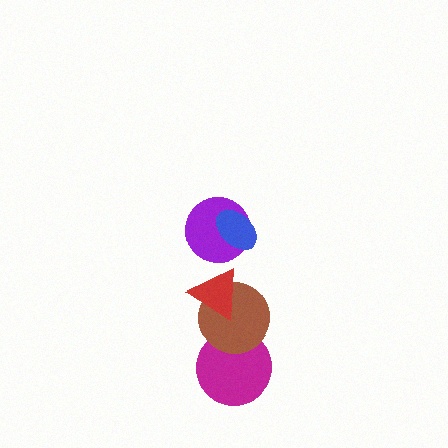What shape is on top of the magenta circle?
The brown circle is on top of the magenta circle.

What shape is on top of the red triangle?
The purple circle is on top of the red triangle.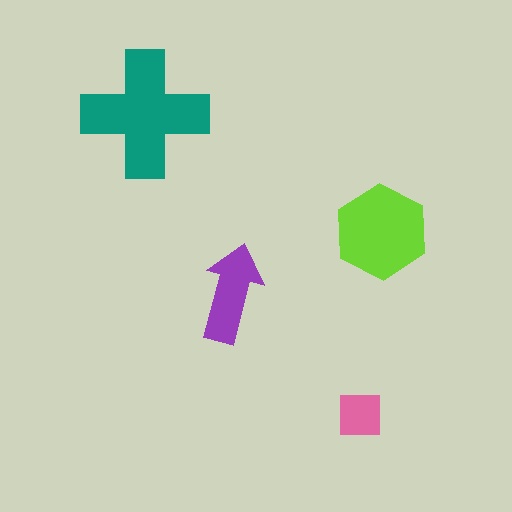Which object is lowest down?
The pink square is bottommost.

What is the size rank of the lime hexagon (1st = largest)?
2nd.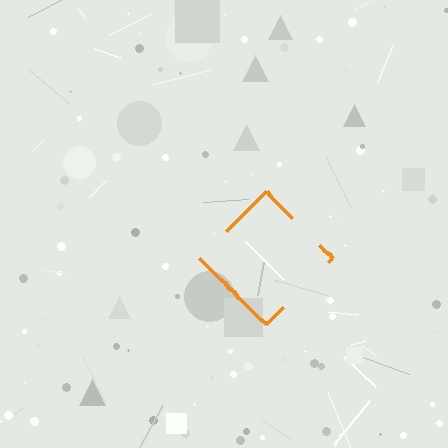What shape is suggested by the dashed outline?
The dashed outline suggests a diamond.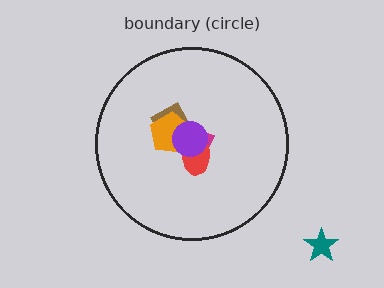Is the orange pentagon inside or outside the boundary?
Inside.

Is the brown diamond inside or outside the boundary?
Inside.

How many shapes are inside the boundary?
6 inside, 1 outside.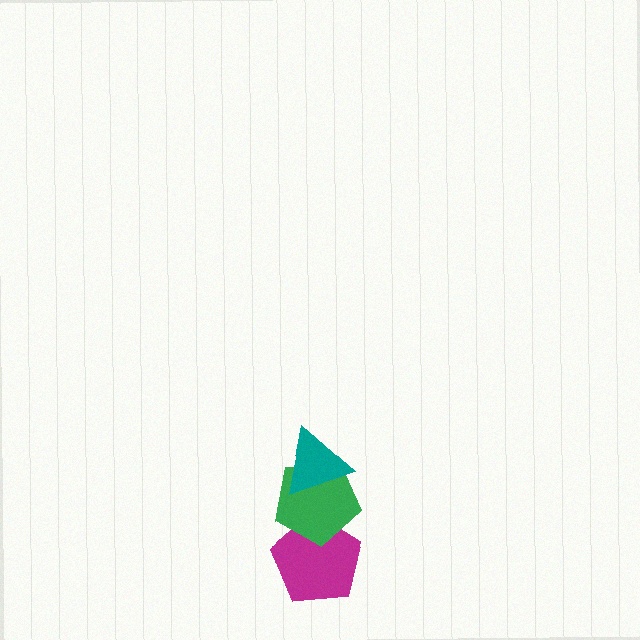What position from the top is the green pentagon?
The green pentagon is 2nd from the top.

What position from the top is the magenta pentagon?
The magenta pentagon is 3rd from the top.